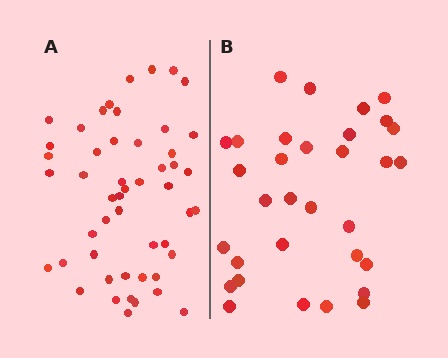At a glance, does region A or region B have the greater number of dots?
Region A (the left region) has more dots.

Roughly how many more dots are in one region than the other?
Region A has approximately 20 more dots than region B.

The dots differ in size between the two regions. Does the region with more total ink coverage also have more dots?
No. Region B has more total ink coverage because its dots are larger, but region A actually contains more individual dots. Total area can be misleading — the number of items is what matters here.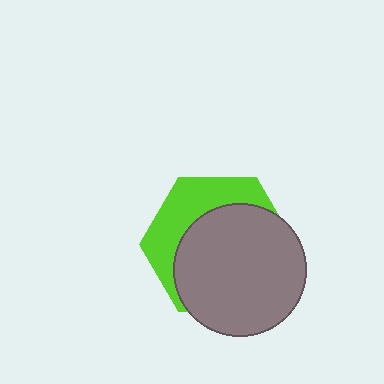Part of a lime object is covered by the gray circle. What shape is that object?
It is a hexagon.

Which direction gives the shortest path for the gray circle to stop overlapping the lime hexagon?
Moving toward the lower-right gives the shortest separation.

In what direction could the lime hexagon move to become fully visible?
The lime hexagon could move toward the upper-left. That would shift it out from behind the gray circle entirely.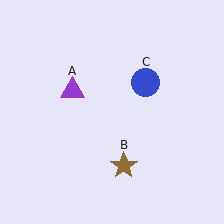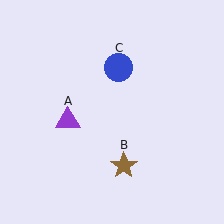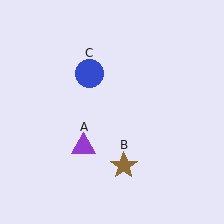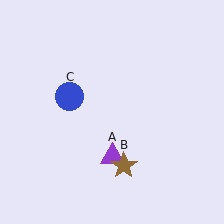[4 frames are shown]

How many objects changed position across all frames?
2 objects changed position: purple triangle (object A), blue circle (object C).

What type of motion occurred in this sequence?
The purple triangle (object A), blue circle (object C) rotated counterclockwise around the center of the scene.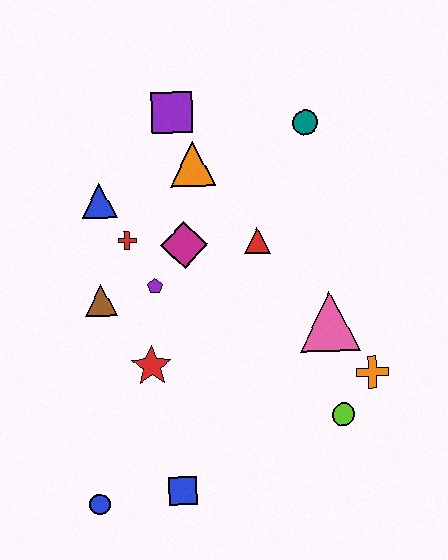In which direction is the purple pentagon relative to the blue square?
The purple pentagon is above the blue square.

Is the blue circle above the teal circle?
No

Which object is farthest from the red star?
The teal circle is farthest from the red star.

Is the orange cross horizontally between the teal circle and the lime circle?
No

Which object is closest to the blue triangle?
The red cross is closest to the blue triangle.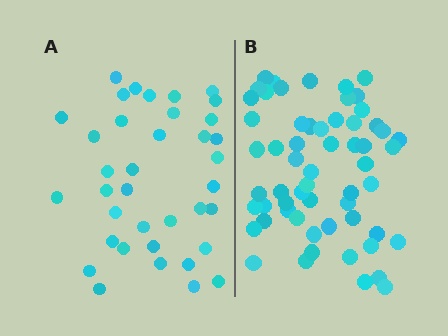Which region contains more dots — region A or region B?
Region B (the right region) has more dots.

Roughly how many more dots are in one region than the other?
Region B has approximately 20 more dots than region A.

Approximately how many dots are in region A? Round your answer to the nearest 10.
About 40 dots. (The exact count is 37, which rounds to 40.)